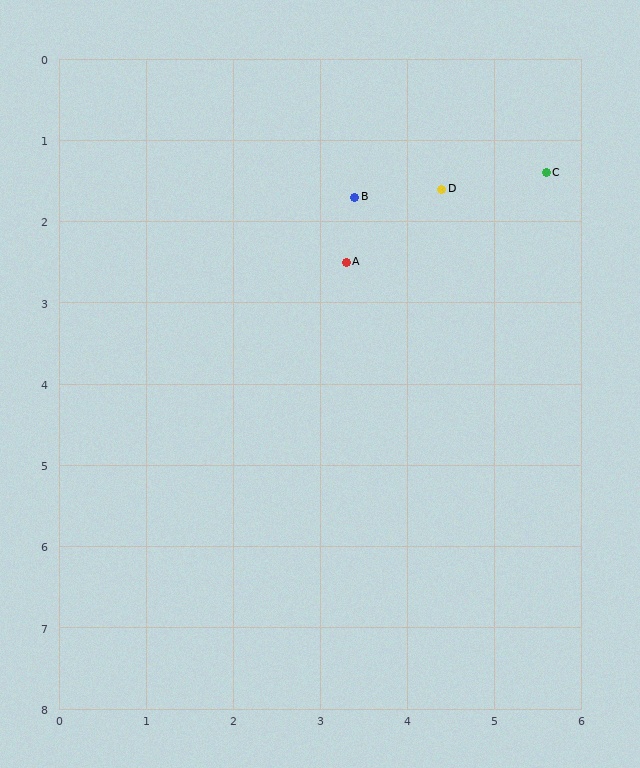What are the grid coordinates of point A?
Point A is at approximately (3.3, 2.5).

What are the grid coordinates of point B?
Point B is at approximately (3.4, 1.7).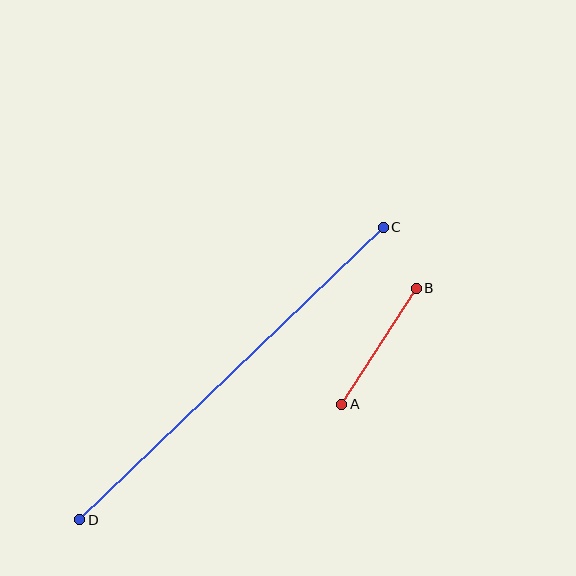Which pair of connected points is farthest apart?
Points C and D are farthest apart.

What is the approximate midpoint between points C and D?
The midpoint is at approximately (231, 374) pixels.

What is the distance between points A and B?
The distance is approximately 137 pixels.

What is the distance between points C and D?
The distance is approximately 421 pixels.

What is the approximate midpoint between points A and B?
The midpoint is at approximately (379, 346) pixels.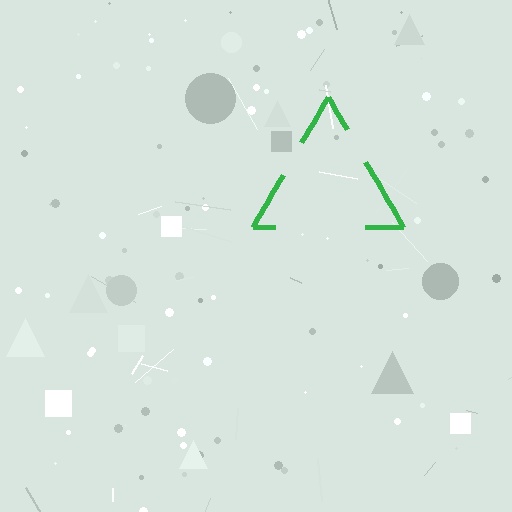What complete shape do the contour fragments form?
The contour fragments form a triangle.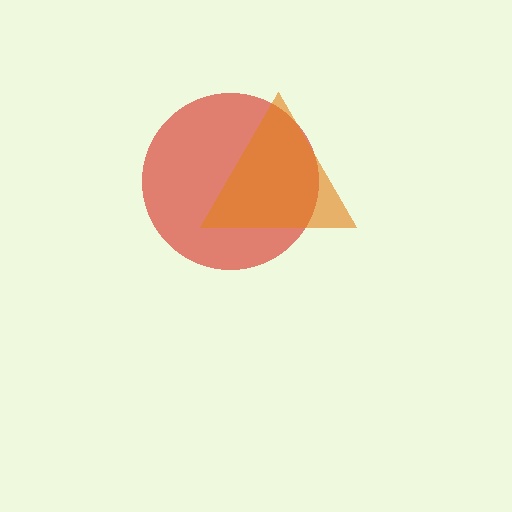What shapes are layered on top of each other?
The layered shapes are: a red circle, an orange triangle.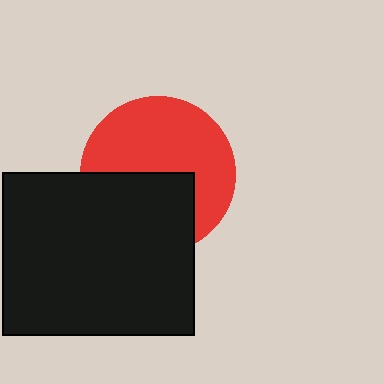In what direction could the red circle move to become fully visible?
The red circle could move up. That would shift it out from behind the black rectangle entirely.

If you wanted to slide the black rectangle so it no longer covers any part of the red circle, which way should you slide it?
Slide it down — that is the most direct way to separate the two shapes.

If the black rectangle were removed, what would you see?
You would see the complete red circle.